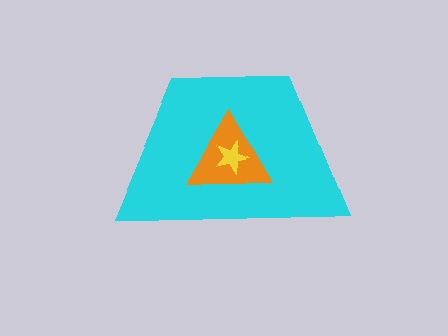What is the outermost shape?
The cyan trapezoid.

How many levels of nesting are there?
3.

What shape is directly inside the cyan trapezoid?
The orange triangle.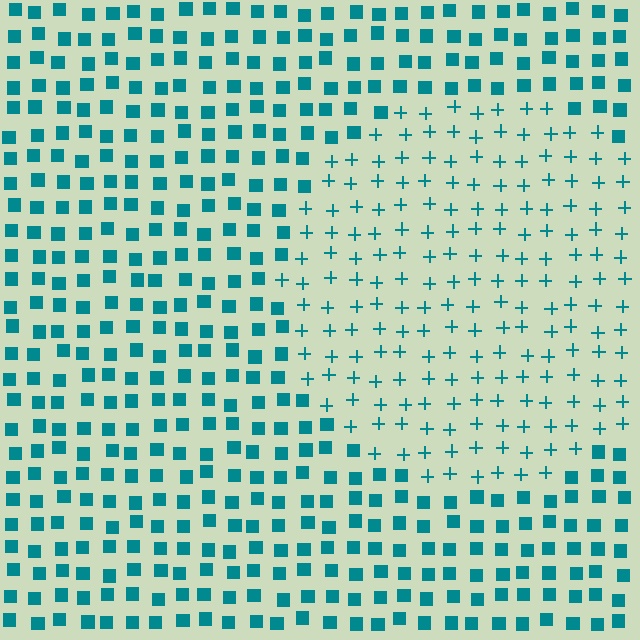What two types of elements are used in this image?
The image uses plus signs inside the circle region and squares outside it.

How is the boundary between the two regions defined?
The boundary is defined by a change in element shape: plus signs inside vs. squares outside. All elements share the same color and spacing.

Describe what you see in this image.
The image is filled with small teal elements arranged in a uniform grid. A circle-shaped region contains plus signs, while the surrounding area contains squares. The boundary is defined purely by the change in element shape.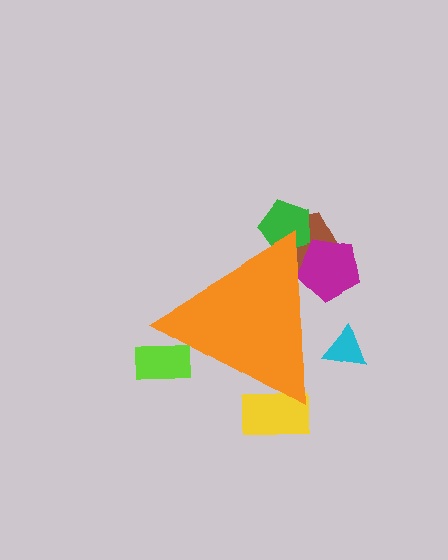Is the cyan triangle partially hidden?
Yes, the cyan triangle is partially hidden behind the orange triangle.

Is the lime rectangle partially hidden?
Yes, the lime rectangle is partially hidden behind the orange triangle.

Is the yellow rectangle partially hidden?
Yes, the yellow rectangle is partially hidden behind the orange triangle.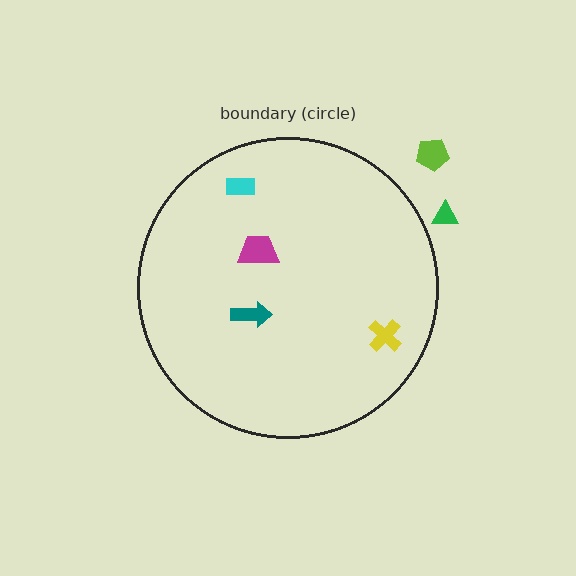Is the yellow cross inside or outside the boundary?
Inside.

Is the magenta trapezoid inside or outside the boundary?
Inside.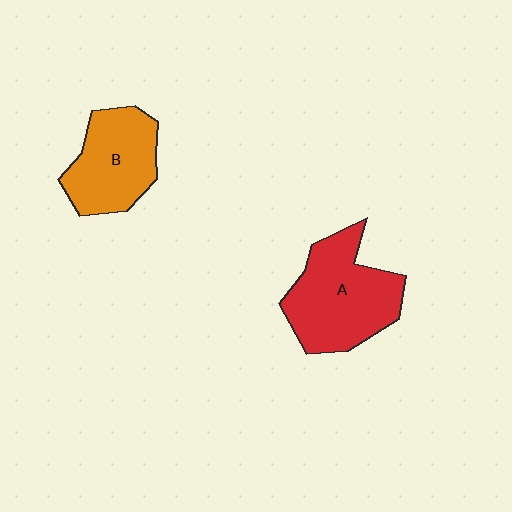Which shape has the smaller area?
Shape B (orange).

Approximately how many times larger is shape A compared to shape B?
Approximately 1.3 times.